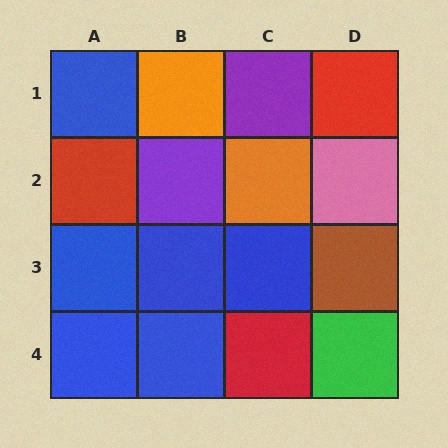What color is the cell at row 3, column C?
Blue.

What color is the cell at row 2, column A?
Red.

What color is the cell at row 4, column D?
Green.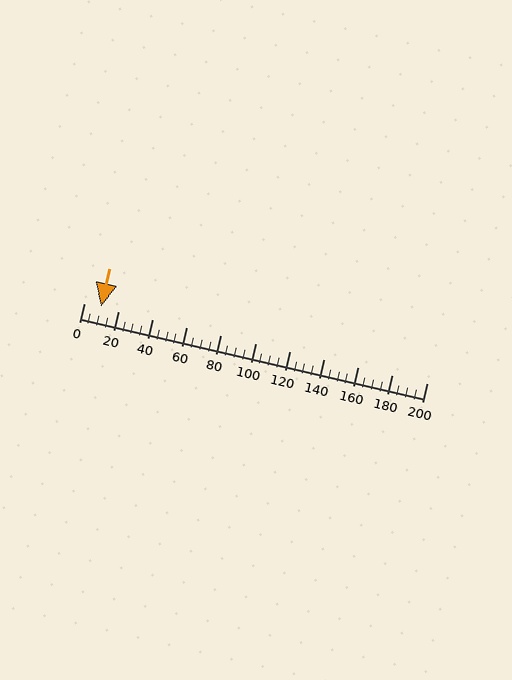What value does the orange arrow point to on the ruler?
The orange arrow points to approximately 10.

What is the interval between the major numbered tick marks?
The major tick marks are spaced 20 units apart.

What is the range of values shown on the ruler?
The ruler shows values from 0 to 200.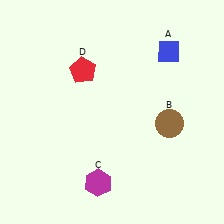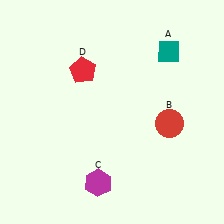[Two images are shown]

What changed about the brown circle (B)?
In Image 1, B is brown. In Image 2, it changed to red.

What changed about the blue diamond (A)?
In Image 1, A is blue. In Image 2, it changed to teal.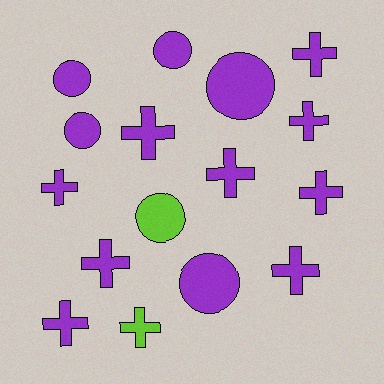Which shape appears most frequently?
Cross, with 10 objects.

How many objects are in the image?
There are 16 objects.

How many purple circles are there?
There are 5 purple circles.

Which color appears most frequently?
Purple, with 14 objects.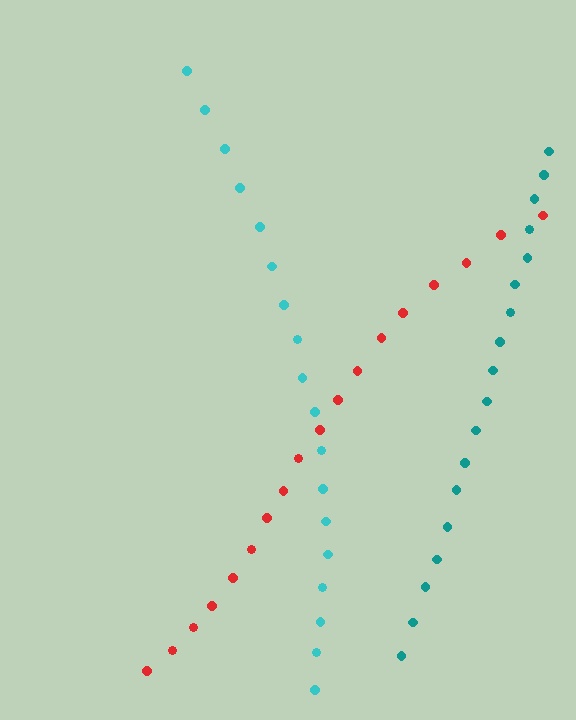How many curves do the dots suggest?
There are 3 distinct paths.